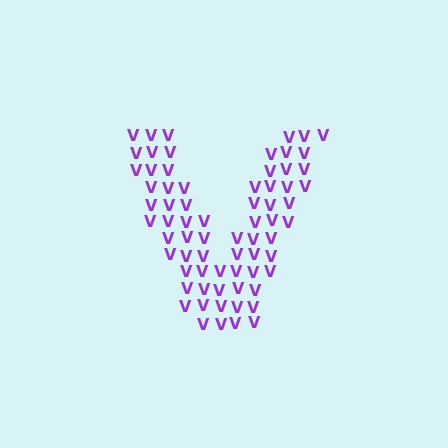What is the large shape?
The large shape is the letter V.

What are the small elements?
The small elements are letter V's.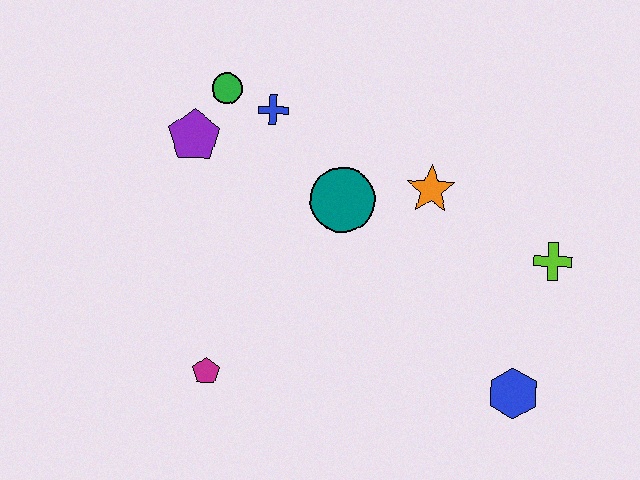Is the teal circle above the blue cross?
No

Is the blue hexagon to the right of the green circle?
Yes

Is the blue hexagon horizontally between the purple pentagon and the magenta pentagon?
No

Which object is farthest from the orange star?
The magenta pentagon is farthest from the orange star.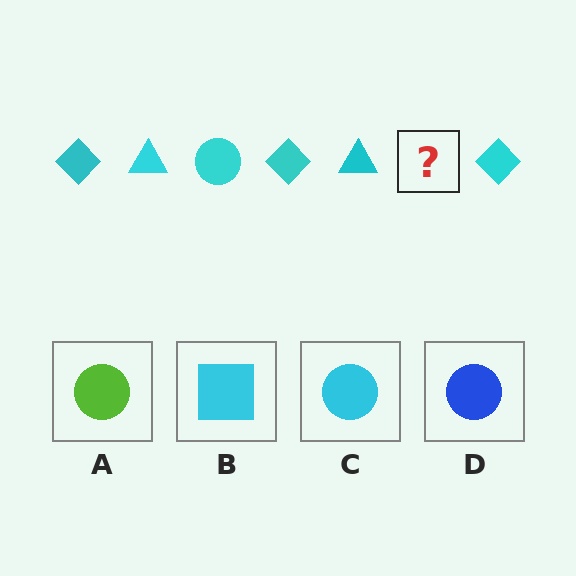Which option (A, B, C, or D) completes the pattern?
C.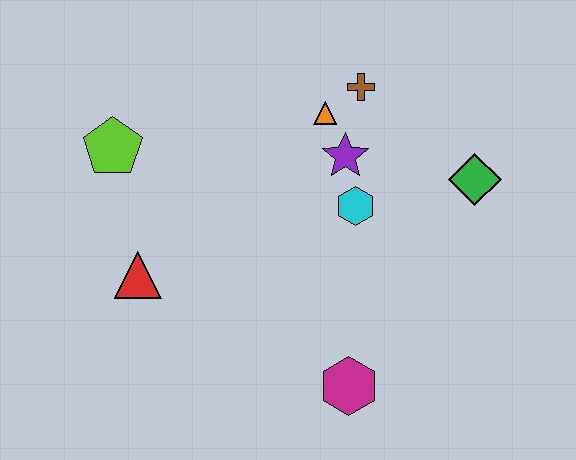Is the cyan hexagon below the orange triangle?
Yes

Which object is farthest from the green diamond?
The lime pentagon is farthest from the green diamond.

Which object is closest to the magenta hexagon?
The cyan hexagon is closest to the magenta hexagon.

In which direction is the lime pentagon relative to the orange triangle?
The lime pentagon is to the left of the orange triangle.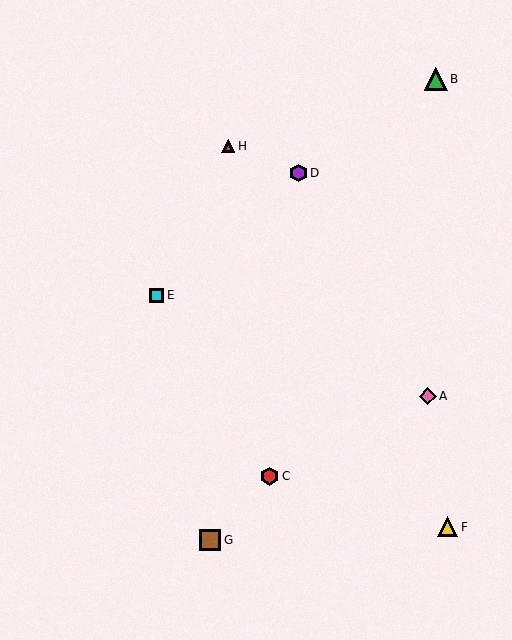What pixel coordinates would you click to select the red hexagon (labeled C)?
Click at (270, 476) to select the red hexagon C.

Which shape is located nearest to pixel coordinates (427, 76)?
The green triangle (labeled B) at (436, 79) is nearest to that location.